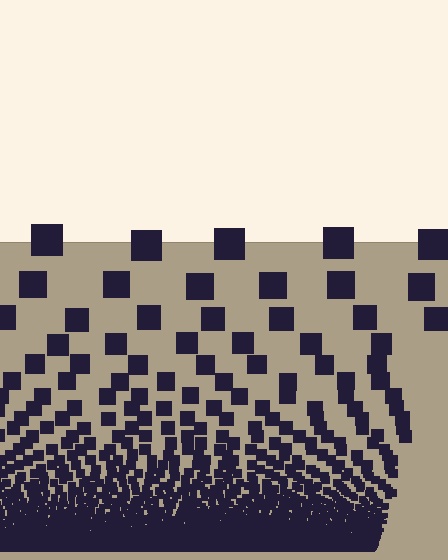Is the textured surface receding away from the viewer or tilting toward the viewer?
The surface appears to tilt toward the viewer. Texture elements get larger and sparser toward the top.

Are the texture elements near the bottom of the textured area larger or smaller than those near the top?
Smaller. The gradient is inverted — elements near the bottom are smaller and denser.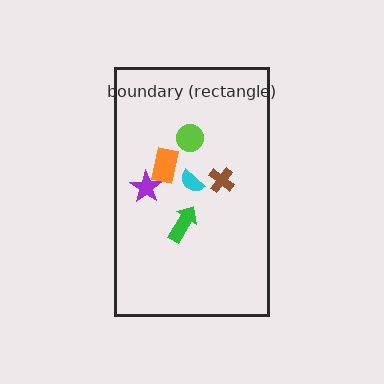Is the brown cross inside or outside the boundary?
Inside.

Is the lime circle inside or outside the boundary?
Inside.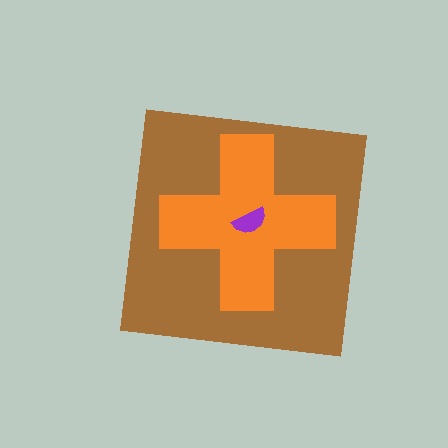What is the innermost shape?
The purple semicircle.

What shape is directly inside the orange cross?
The purple semicircle.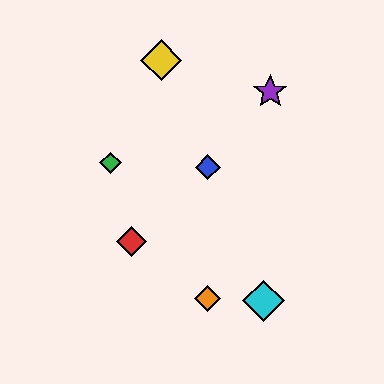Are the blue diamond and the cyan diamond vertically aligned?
No, the blue diamond is at x≈208 and the cyan diamond is at x≈264.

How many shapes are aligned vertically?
2 shapes (the blue diamond, the orange diamond) are aligned vertically.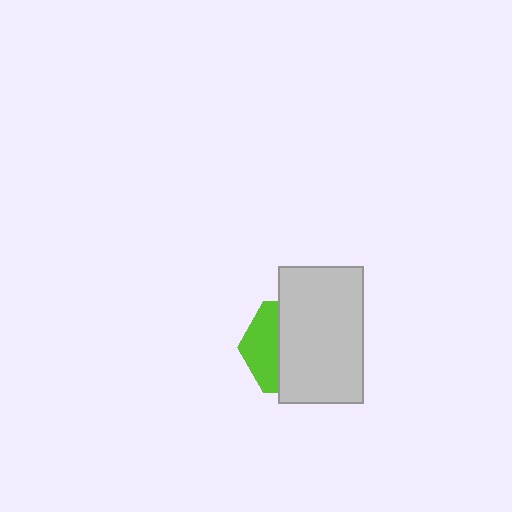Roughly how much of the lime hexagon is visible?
A small part of it is visible (roughly 34%).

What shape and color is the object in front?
The object in front is a light gray rectangle.